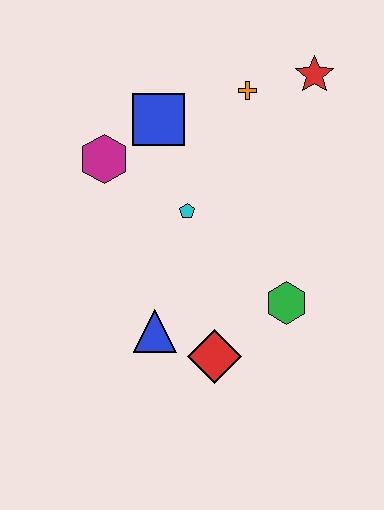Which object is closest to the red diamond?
The blue triangle is closest to the red diamond.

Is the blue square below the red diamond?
No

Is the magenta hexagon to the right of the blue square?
No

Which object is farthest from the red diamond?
The red star is farthest from the red diamond.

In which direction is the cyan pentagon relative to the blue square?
The cyan pentagon is below the blue square.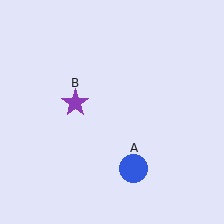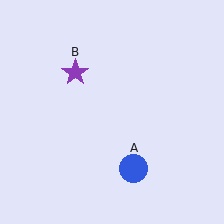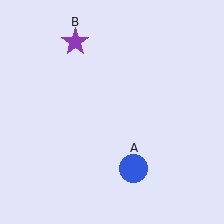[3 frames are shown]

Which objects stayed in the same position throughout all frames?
Blue circle (object A) remained stationary.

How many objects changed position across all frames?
1 object changed position: purple star (object B).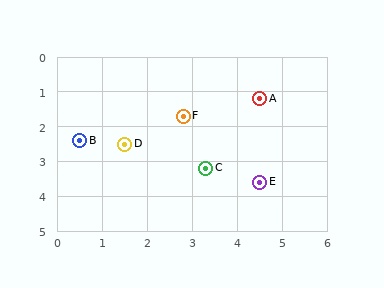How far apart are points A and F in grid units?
Points A and F are about 1.8 grid units apart.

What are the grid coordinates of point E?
Point E is at approximately (4.5, 3.6).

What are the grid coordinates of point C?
Point C is at approximately (3.3, 3.2).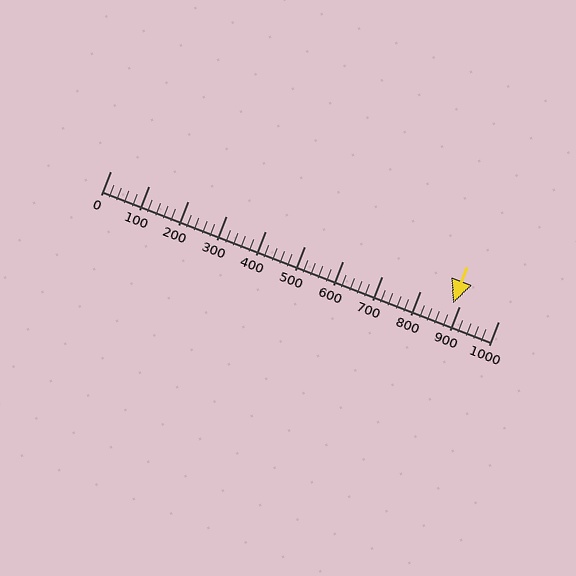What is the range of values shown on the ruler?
The ruler shows values from 0 to 1000.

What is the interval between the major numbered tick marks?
The major tick marks are spaced 100 units apart.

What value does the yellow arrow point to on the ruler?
The yellow arrow points to approximately 884.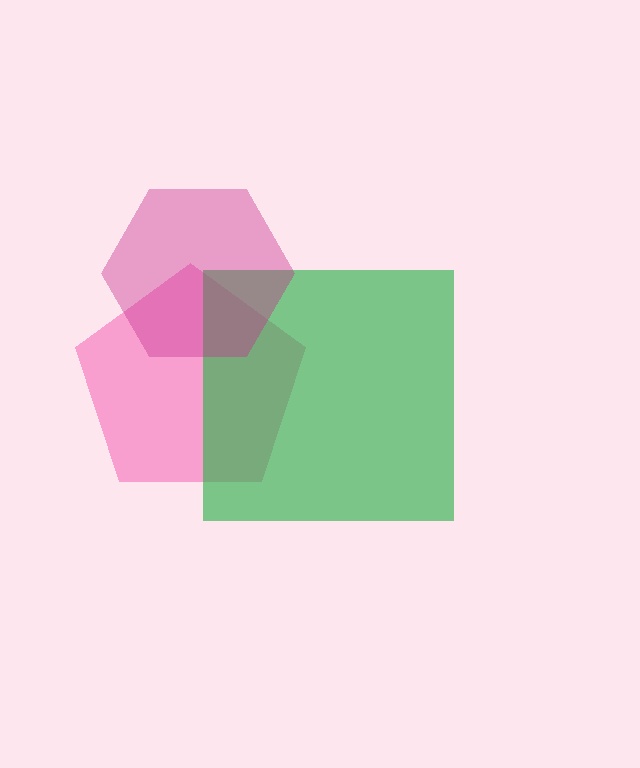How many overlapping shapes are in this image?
There are 3 overlapping shapes in the image.